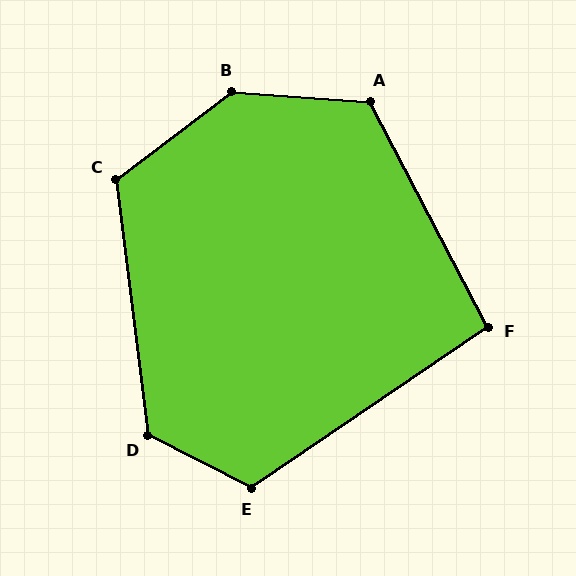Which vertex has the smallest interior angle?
F, at approximately 97 degrees.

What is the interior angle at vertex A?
Approximately 121 degrees (obtuse).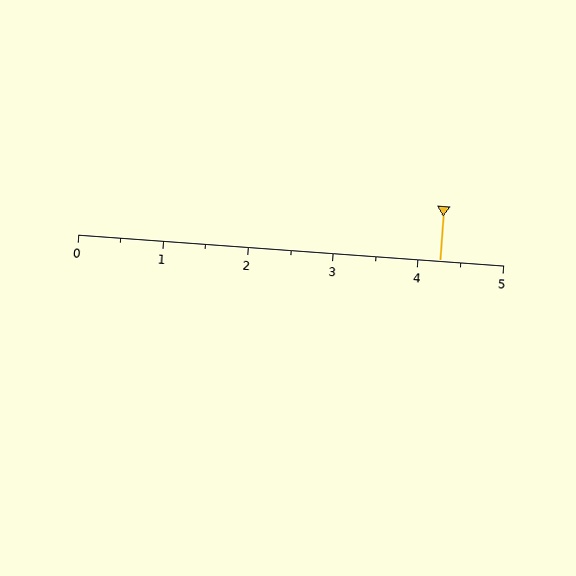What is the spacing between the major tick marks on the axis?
The major ticks are spaced 1 apart.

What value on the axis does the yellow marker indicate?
The marker indicates approximately 4.2.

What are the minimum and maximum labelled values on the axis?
The axis runs from 0 to 5.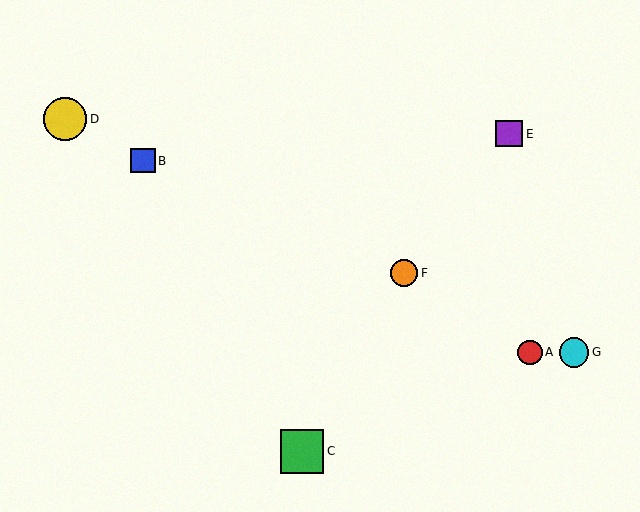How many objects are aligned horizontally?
2 objects (A, G) are aligned horizontally.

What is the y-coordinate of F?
Object F is at y≈273.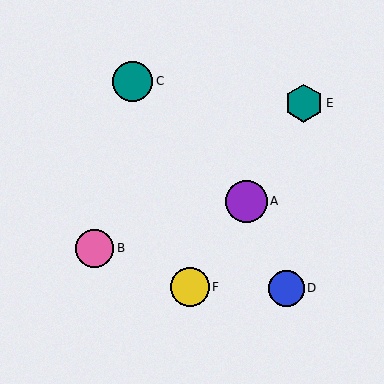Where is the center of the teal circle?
The center of the teal circle is at (133, 81).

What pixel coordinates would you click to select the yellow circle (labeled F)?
Click at (190, 287) to select the yellow circle F.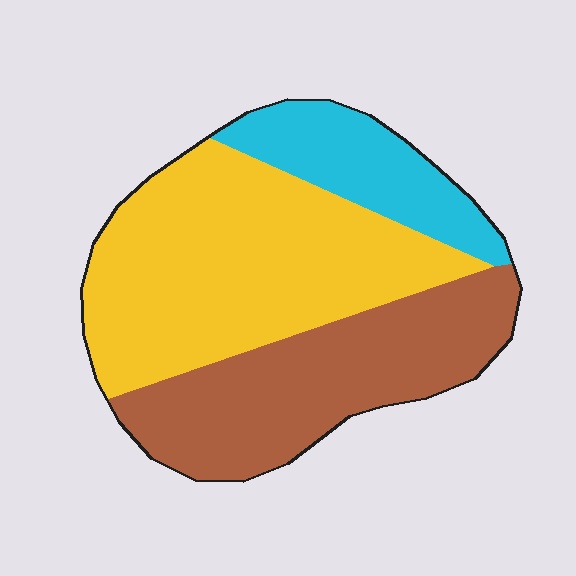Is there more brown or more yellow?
Yellow.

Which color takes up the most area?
Yellow, at roughly 50%.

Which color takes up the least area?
Cyan, at roughly 15%.